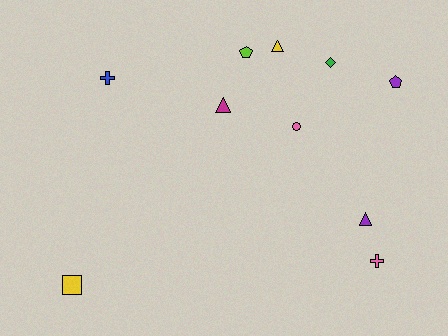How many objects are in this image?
There are 10 objects.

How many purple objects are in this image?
There are 2 purple objects.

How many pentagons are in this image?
There are 2 pentagons.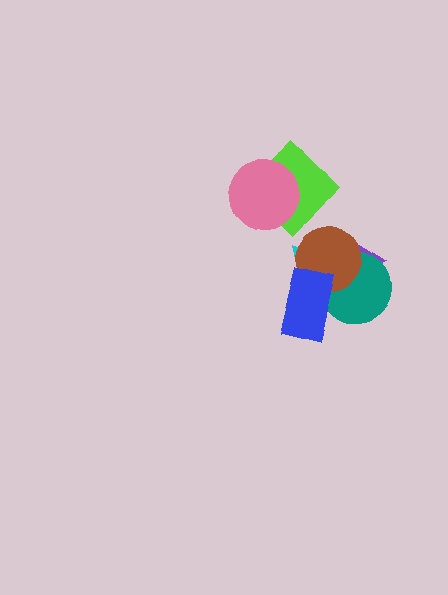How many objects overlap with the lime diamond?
1 object overlaps with the lime diamond.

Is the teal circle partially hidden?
Yes, it is partially covered by another shape.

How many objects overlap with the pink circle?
1 object overlaps with the pink circle.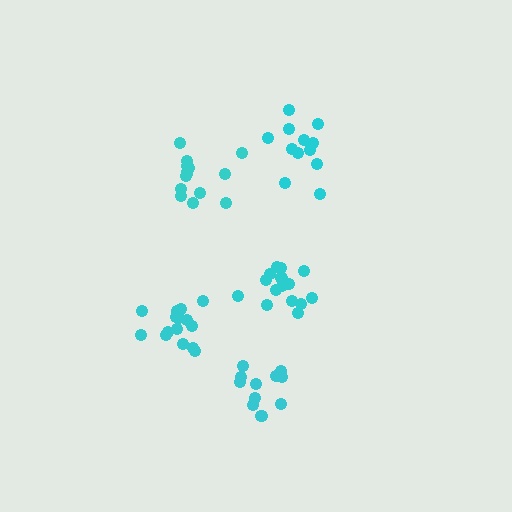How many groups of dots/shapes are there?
There are 5 groups.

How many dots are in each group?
Group 1: 15 dots, Group 2: 12 dots, Group 3: 12 dots, Group 4: 14 dots, Group 5: 15 dots (68 total).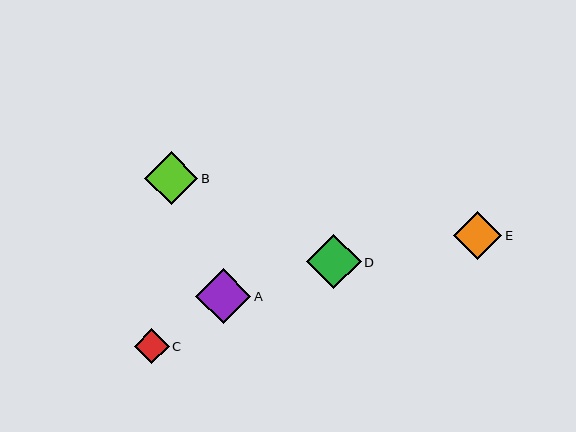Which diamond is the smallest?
Diamond C is the smallest with a size of approximately 35 pixels.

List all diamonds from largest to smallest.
From largest to smallest: A, D, B, E, C.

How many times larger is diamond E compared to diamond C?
Diamond E is approximately 1.4 times the size of diamond C.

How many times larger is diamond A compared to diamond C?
Diamond A is approximately 1.6 times the size of diamond C.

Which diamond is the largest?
Diamond A is the largest with a size of approximately 55 pixels.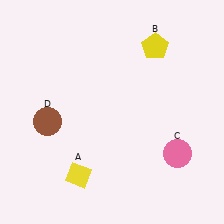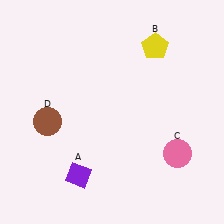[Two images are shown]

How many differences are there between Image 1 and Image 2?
There is 1 difference between the two images.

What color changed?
The diamond (A) changed from yellow in Image 1 to purple in Image 2.